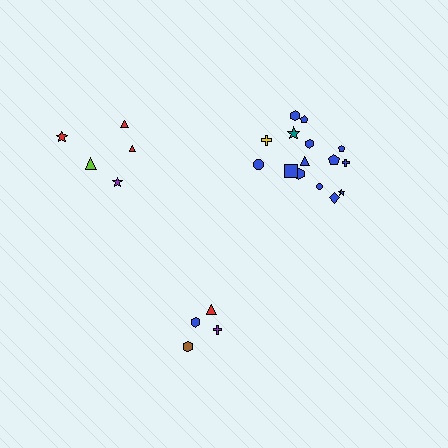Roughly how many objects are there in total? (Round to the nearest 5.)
Roughly 25 objects in total.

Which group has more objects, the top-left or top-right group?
The top-right group.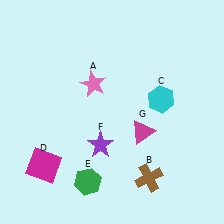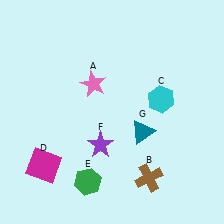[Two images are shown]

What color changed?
The triangle (G) changed from magenta in Image 1 to teal in Image 2.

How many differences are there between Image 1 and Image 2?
There is 1 difference between the two images.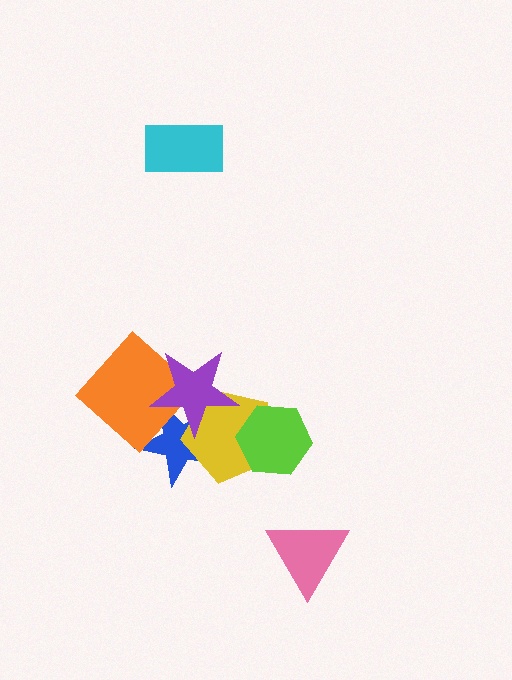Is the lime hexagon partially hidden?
No, no other shape covers it.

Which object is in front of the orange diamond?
The purple star is in front of the orange diamond.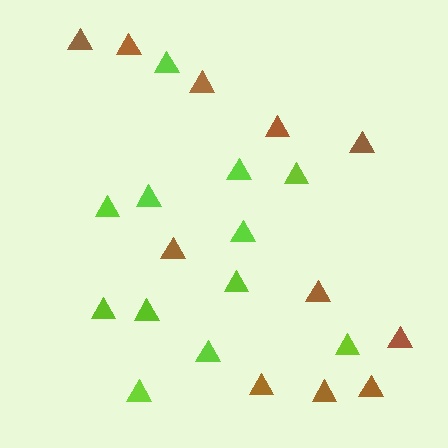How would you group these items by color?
There are 2 groups: one group of lime triangles (12) and one group of brown triangles (11).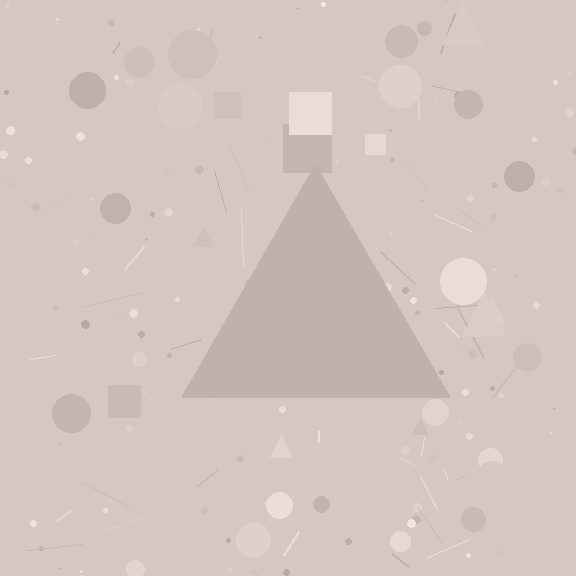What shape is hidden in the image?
A triangle is hidden in the image.